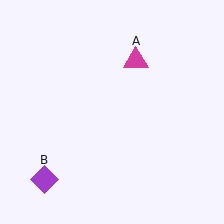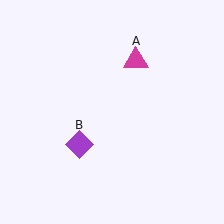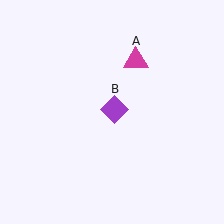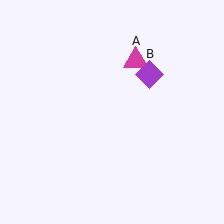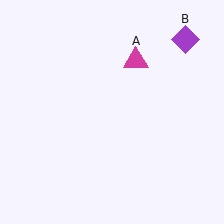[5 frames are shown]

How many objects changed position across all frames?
1 object changed position: purple diamond (object B).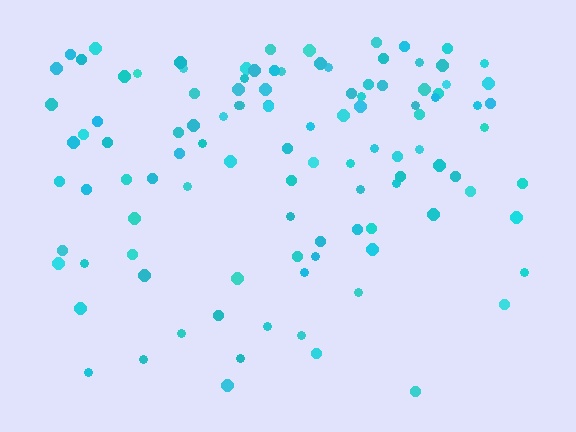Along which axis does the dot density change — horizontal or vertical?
Vertical.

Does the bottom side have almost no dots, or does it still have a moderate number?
Still a moderate number, just noticeably fewer than the top.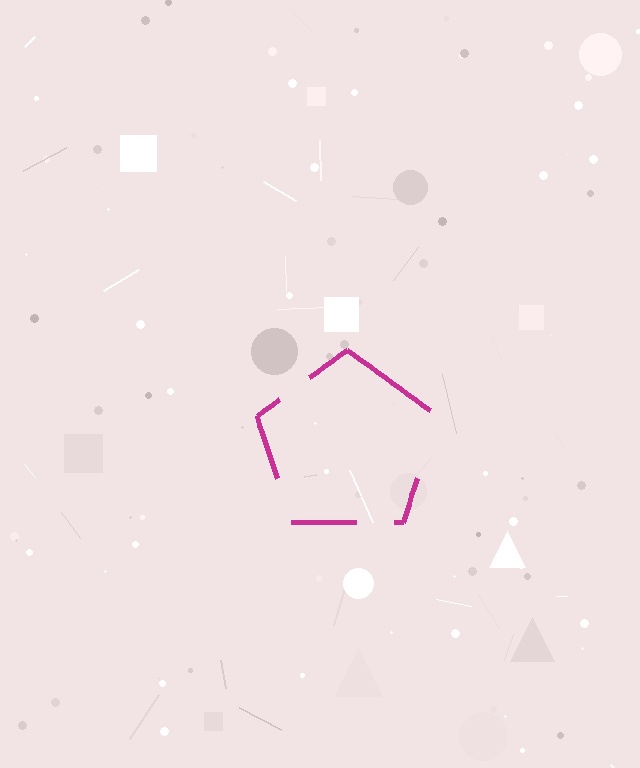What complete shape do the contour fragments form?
The contour fragments form a pentagon.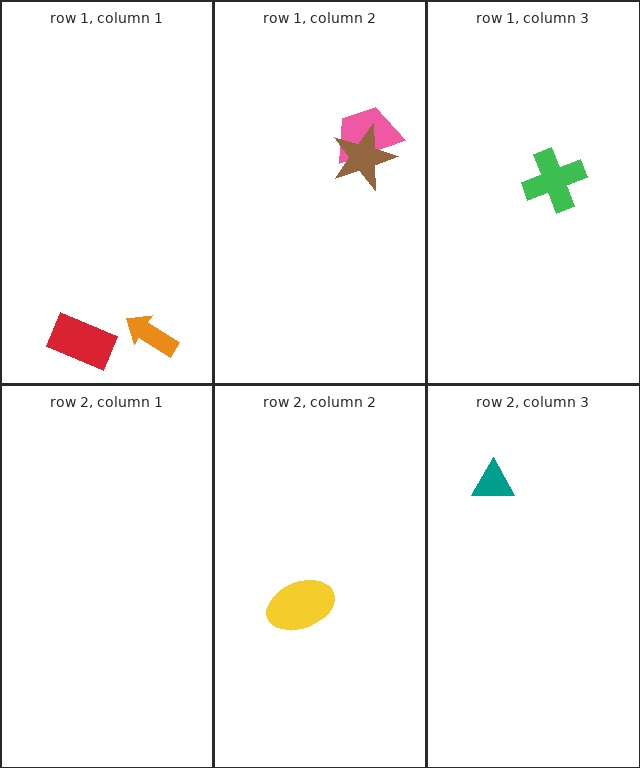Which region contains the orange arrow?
The row 1, column 1 region.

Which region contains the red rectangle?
The row 1, column 1 region.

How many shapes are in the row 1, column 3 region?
1.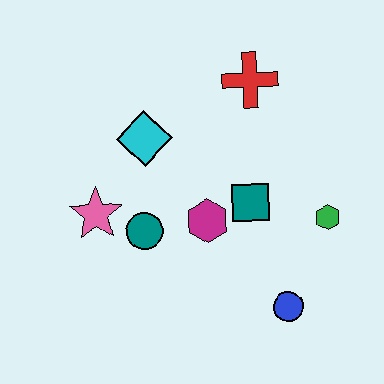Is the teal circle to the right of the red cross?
No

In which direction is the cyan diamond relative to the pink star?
The cyan diamond is above the pink star.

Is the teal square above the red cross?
No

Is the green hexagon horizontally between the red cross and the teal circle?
No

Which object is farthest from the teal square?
The pink star is farthest from the teal square.